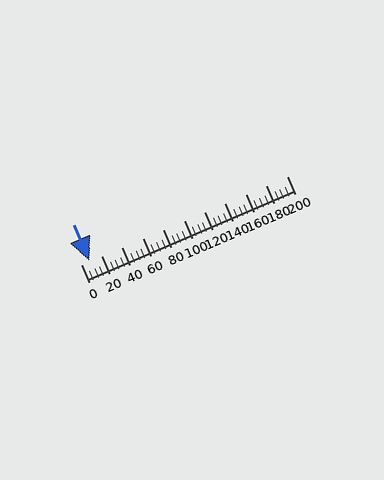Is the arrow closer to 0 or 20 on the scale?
The arrow is closer to 0.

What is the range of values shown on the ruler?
The ruler shows values from 0 to 200.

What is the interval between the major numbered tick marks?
The major tick marks are spaced 20 units apart.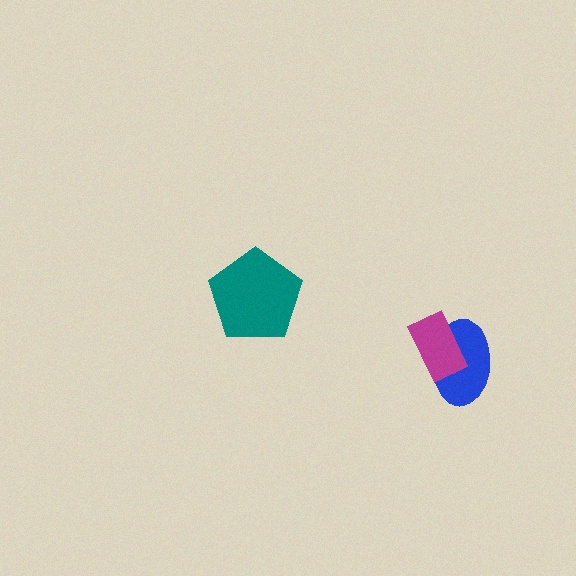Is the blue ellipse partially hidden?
Yes, it is partially covered by another shape.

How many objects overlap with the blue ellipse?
1 object overlaps with the blue ellipse.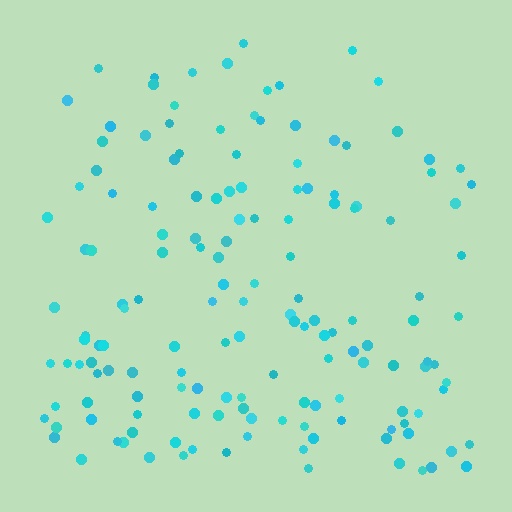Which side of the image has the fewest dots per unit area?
The top.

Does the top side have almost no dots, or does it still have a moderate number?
Still a moderate number, just noticeably fewer than the bottom.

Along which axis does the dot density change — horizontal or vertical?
Vertical.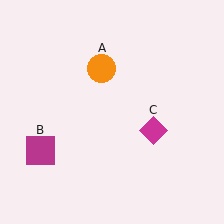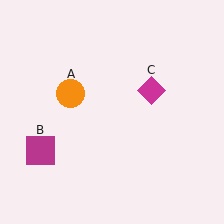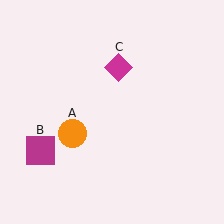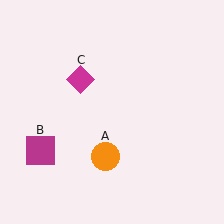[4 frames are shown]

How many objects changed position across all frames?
2 objects changed position: orange circle (object A), magenta diamond (object C).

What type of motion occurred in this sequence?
The orange circle (object A), magenta diamond (object C) rotated counterclockwise around the center of the scene.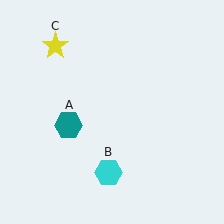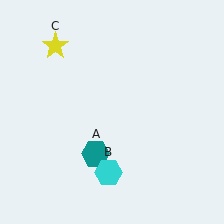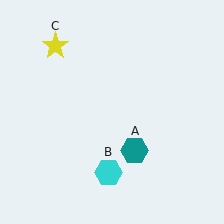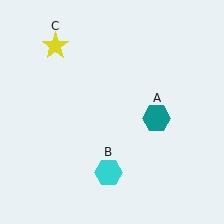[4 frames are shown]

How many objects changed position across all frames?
1 object changed position: teal hexagon (object A).